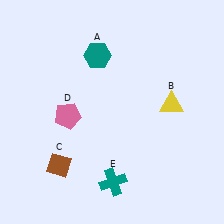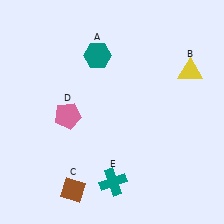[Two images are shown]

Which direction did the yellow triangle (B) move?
The yellow triangle (B) moved up.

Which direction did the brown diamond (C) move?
The brown diamond (C) moved down.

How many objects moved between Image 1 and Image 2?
2 objects moved between the two images.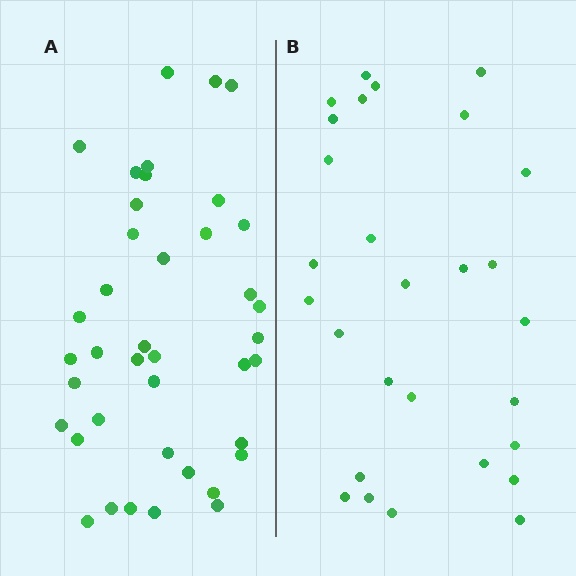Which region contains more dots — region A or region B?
Region A (the left region) has more dots.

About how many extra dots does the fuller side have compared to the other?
Region A has roughly 12 or so more dots than region B.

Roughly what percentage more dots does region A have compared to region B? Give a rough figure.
About 45% more.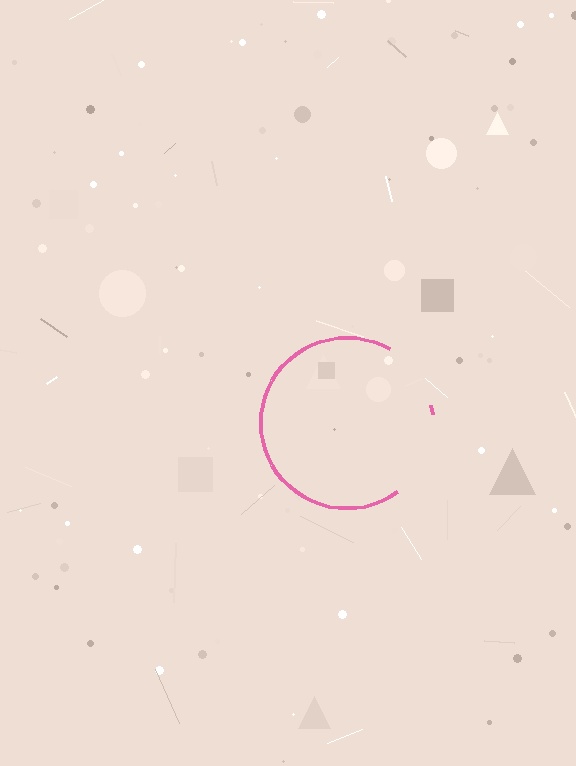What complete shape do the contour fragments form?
The contour fragments form a circle.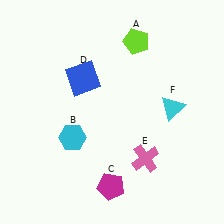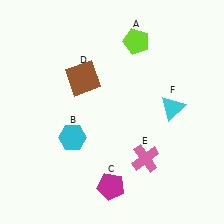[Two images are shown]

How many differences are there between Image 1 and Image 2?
There is 1 difference between the two images.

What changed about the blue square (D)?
In Image 1, D is blue. In Image 2, it changed to brown.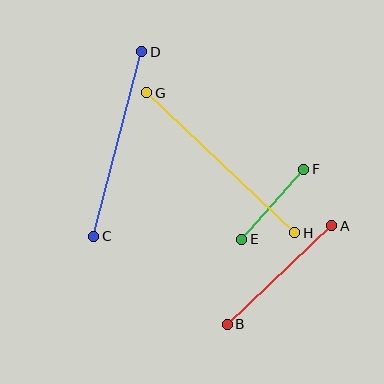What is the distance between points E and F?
The distance is approximately 94 pixels.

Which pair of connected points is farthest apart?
Points G and H are farthest apart.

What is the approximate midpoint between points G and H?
The midpoint is at approximately (221, 163) pixels.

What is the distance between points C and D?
The distance is approximately 191 pixels.